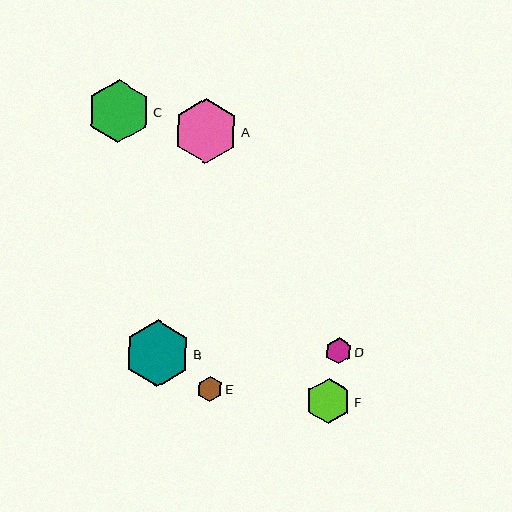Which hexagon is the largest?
Hexagon B is the largest with a size of approximately 66 pixels.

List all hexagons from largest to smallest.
From largest to smallest: B, A, C, F, D, E.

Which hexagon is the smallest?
Hexagon E is the smallest with a size of approximately 25 pixels.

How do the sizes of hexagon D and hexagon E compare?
Hexagon D and hexagon E are approximately the same size.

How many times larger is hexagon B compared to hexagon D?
Hexagon B is approximately 2.5 times the size of hexagon D.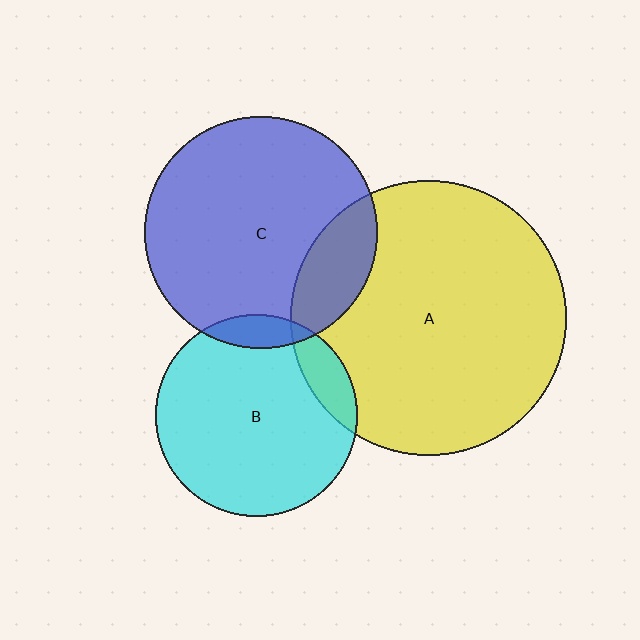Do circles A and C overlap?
Yes.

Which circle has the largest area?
Circle A (yellow).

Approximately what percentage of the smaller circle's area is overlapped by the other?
Approximately 20%.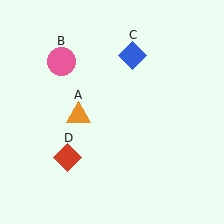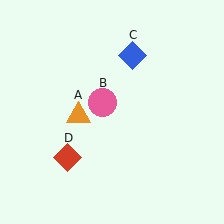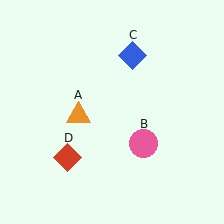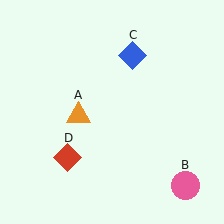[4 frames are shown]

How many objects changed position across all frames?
1 object changed position: pink circle (object B).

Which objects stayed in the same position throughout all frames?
Orange triangle (object A) and blue diamond (object C) and red diamond (object D) remained stationary.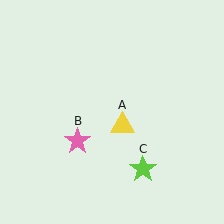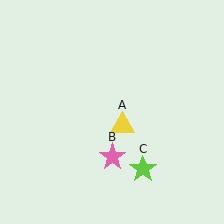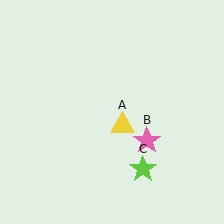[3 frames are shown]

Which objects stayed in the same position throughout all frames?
Yellow triangle (object A) and lime star (object C) remained stationary.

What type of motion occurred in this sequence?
The pink star (object B) rotated counterclockwise around the center of the scene.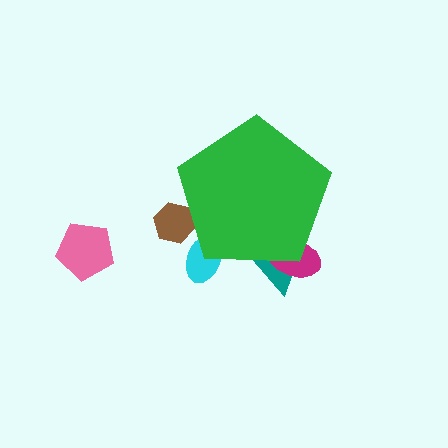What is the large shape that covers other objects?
A green pentagon.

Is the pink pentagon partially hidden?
No, the pink pentagon is fully visible.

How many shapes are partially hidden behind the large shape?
4 shapes are partially hidden.